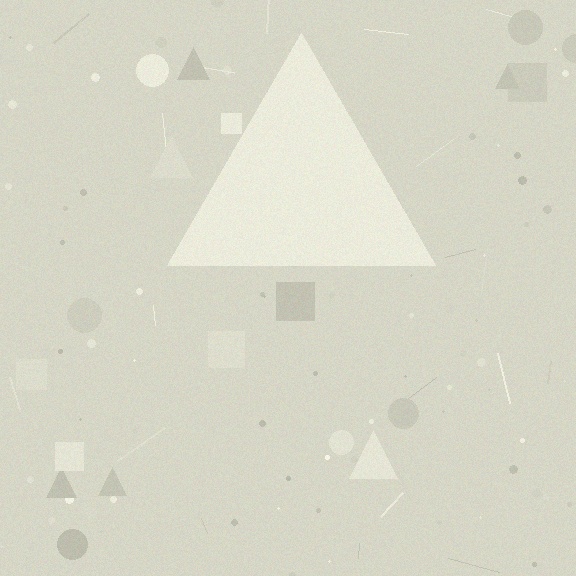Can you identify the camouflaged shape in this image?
The camouflaged shape is a triangle.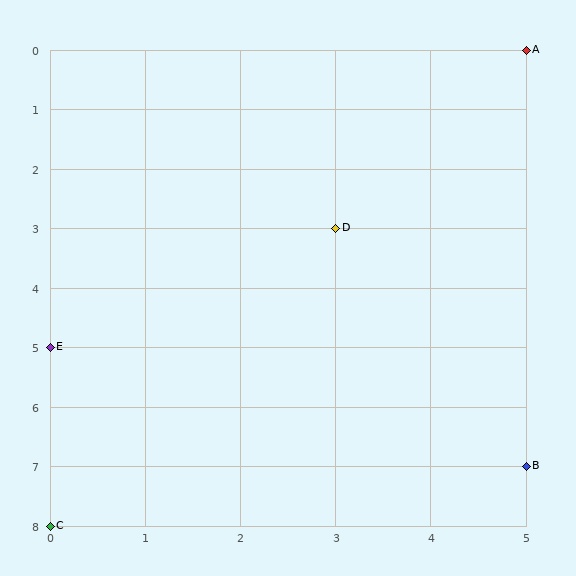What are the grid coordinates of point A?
Point A is at grid coordinates (5, 0).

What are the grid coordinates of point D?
Point D is at grid coordinates (3, 3).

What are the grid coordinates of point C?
Point C is at grid coordinates (0, 8).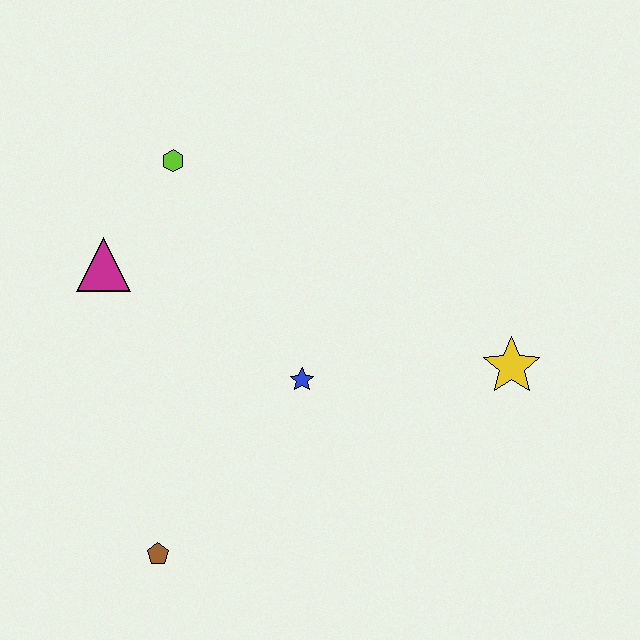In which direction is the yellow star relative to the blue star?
The yellow star is to the right of the blue star.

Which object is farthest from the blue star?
The lime hexagon is farthest from the blue star.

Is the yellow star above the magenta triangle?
No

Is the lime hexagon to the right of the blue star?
No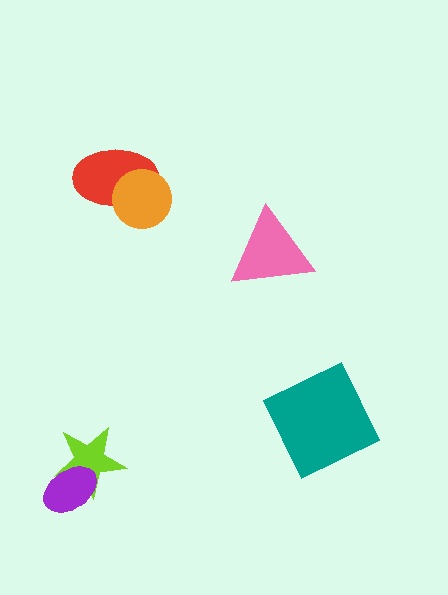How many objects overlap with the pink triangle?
0 objects overlap with the pink triangle.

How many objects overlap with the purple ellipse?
1 object overlaps with the purple ellipse.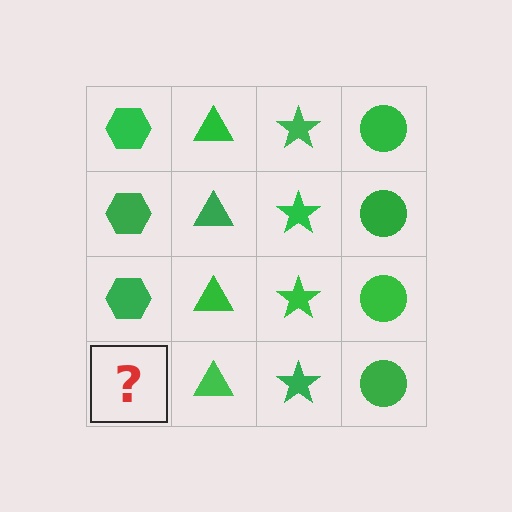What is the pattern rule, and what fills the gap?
The rule is that each column has a consistent shape. The gap should be filled with a green hexagon.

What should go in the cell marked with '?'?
The missing cell should contain a green hexagon.